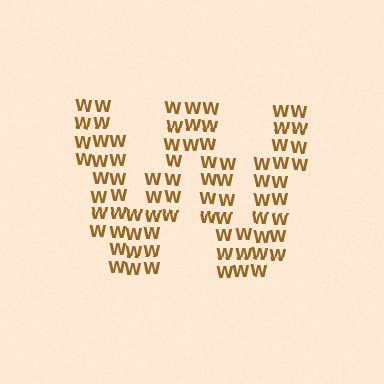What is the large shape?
The large shape is the letter W.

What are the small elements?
The small elements are letter W's.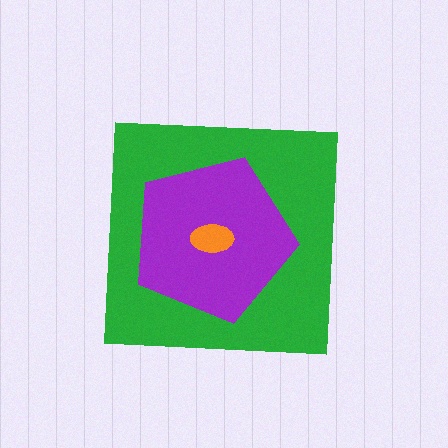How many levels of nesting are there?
3.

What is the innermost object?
The orange ellipse.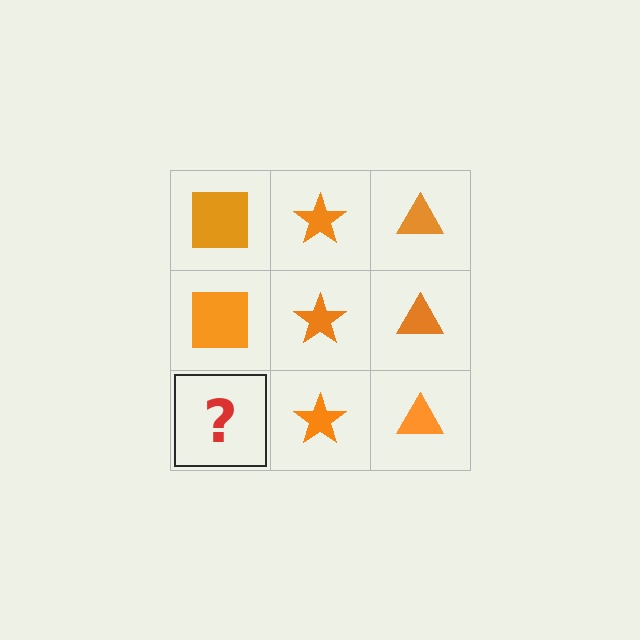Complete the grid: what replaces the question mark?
The question mark should be replaced with an orange square.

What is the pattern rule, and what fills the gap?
The rule is that each column has a consistent shape. The gap should be filled with an orange square.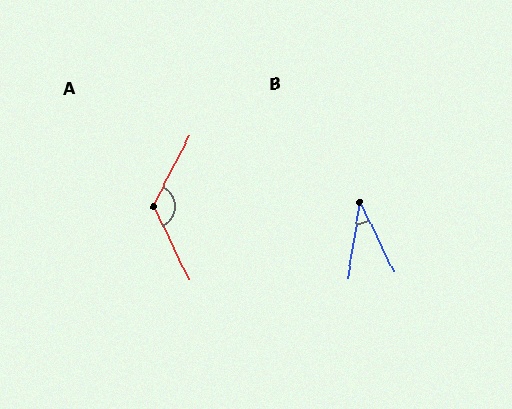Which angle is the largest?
A, at approximately 127 degrees.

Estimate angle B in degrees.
Approximately 35 degrees.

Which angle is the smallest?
B, at approximately 35 degrees.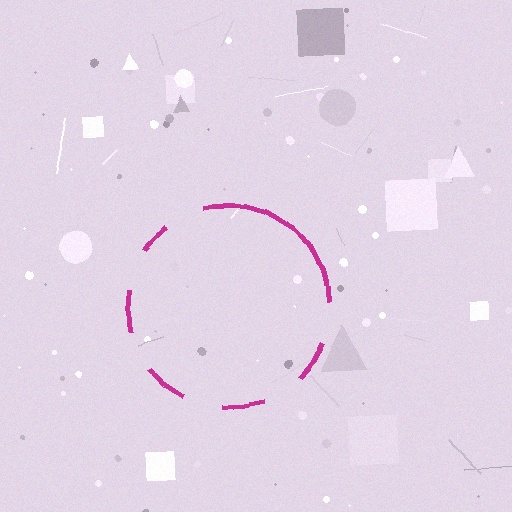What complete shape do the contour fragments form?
The contour fragments form a circle.